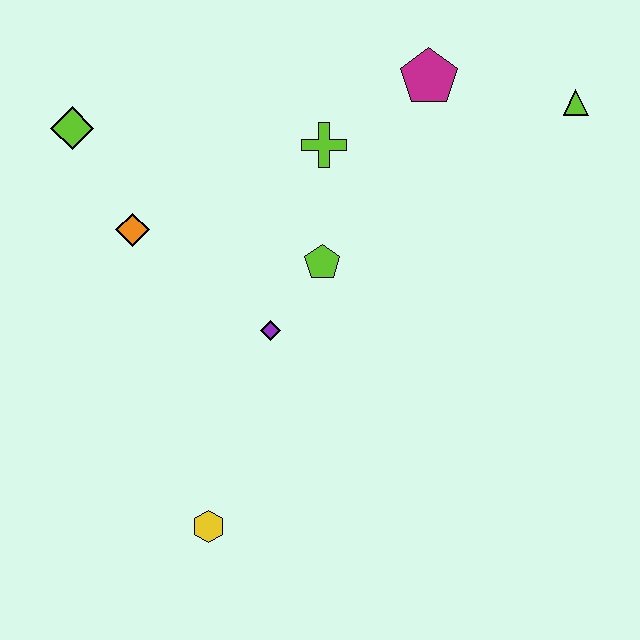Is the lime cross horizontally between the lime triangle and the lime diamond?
Yes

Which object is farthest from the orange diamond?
The lime triangle is farthest from the orange diamond.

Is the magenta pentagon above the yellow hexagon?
Yes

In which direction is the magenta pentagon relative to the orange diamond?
The magenta pentagon is to the right of the orange diamond.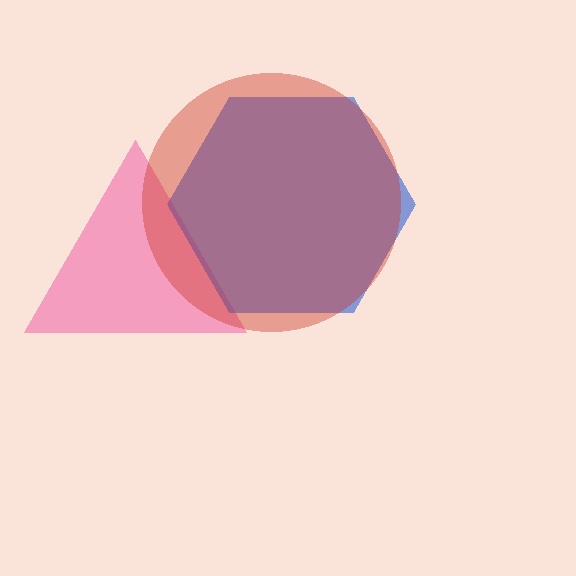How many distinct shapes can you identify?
There are 3 distinct shapes: a pink triangle, a blue hexagon, a red circle.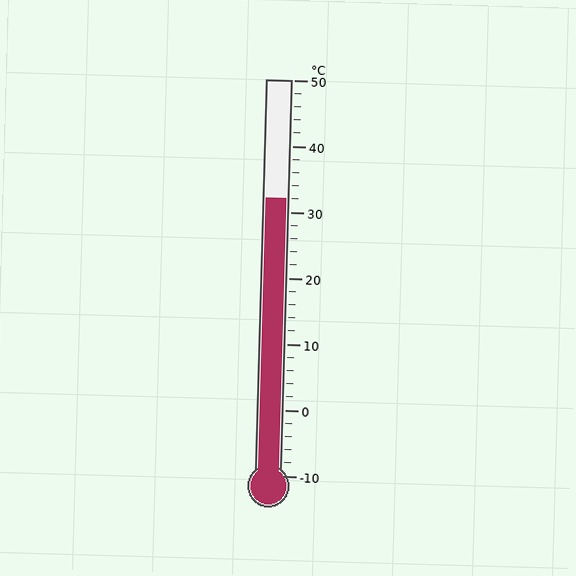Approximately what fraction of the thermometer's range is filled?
The thermometer is filled to approximately 70% of its range.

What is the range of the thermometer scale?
The thermometer scale ranges from -10°C to 50°C.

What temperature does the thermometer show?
The thermometer shows approximately 32°C.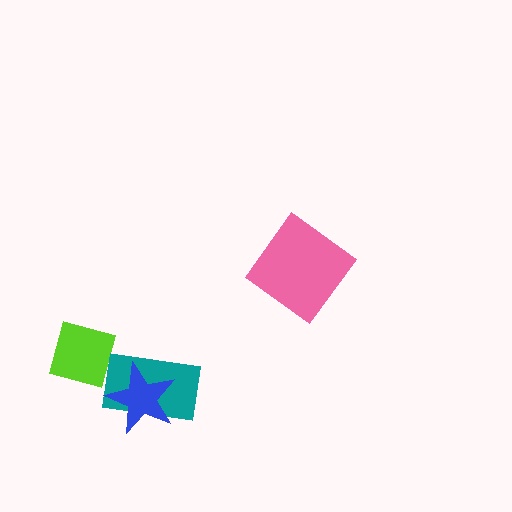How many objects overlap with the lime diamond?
0 objects overlap with the lime diamond.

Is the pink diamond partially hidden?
No, no other shape covers it.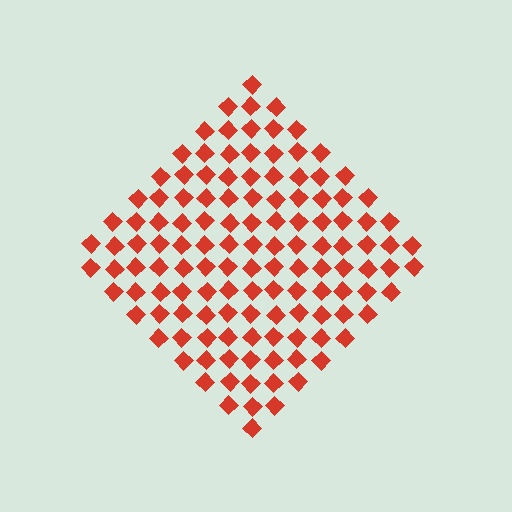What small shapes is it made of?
It is made of small diamonds.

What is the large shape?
The large shape is a diamond.